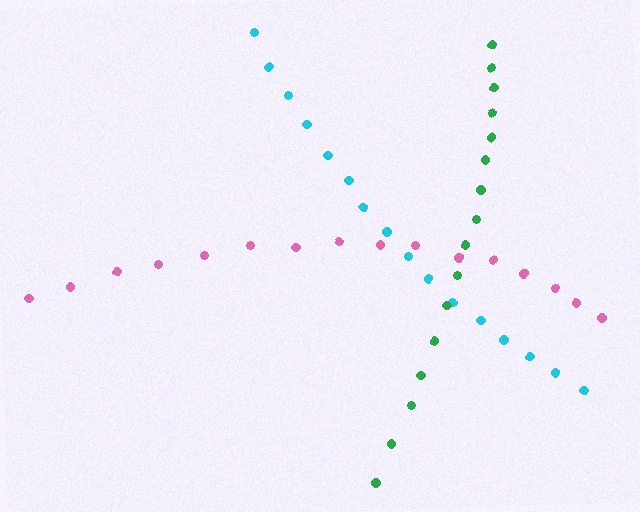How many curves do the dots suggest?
There are 3 distinct paths.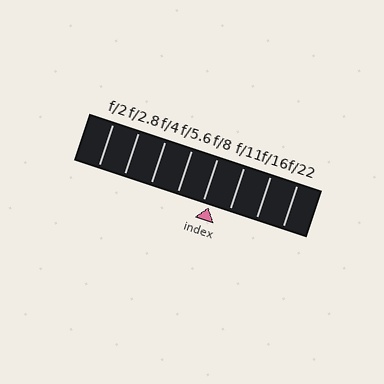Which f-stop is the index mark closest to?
The index mark is closest to f/8.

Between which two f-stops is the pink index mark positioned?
The index mark is between f/8 and f/11.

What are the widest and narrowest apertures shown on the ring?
The widest aperture shown is f/2 and the narrowest is f/22.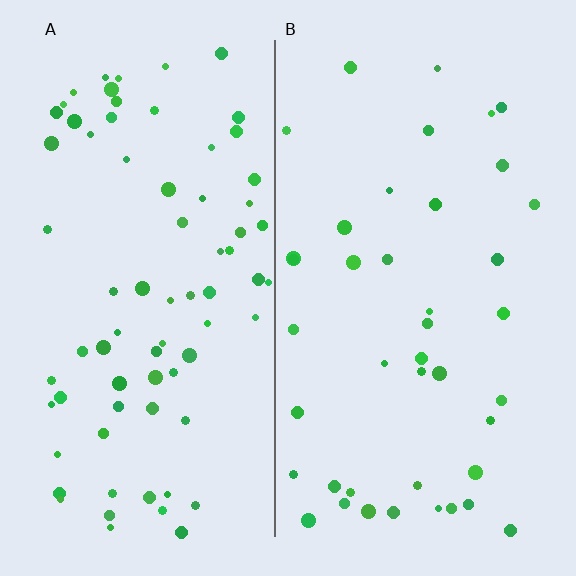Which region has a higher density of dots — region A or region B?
A (the left).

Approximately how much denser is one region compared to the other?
Approximately 1.8× — region A over region B.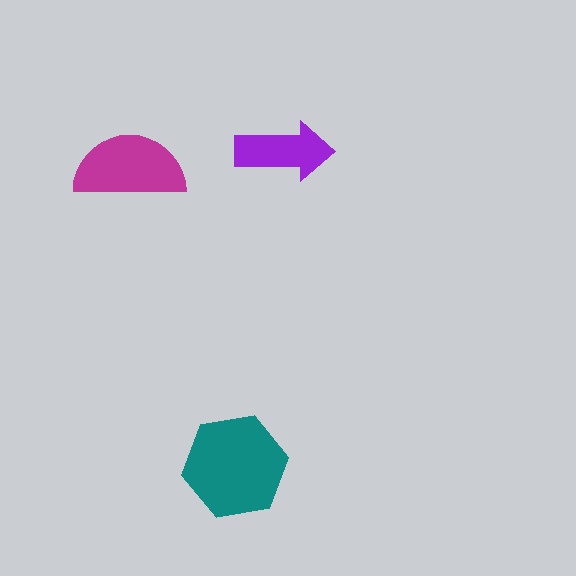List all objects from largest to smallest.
The teal hexagon, the magenta semicircle, the purple arrow.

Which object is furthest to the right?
The purple arrow is rightmost.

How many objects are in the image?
There are 3 objects in the image.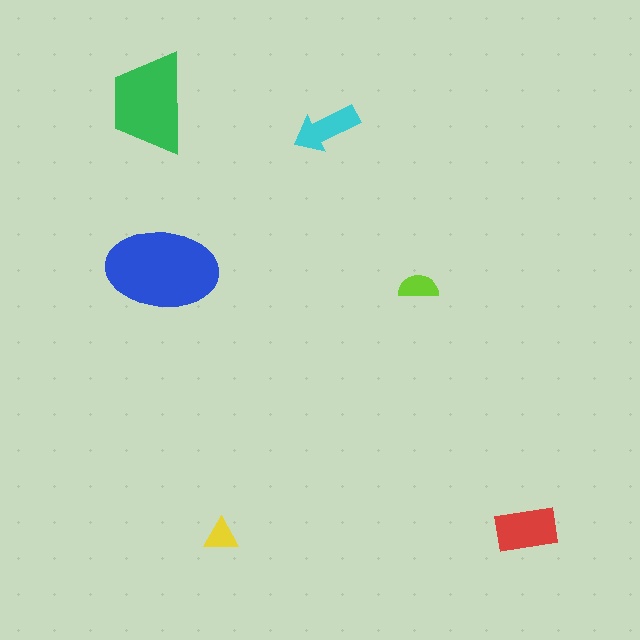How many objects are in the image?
There are 6 objects in the image.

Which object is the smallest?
The yellow triangle.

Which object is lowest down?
The yellow triangle is bottommost.